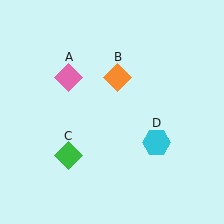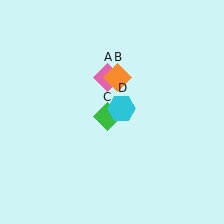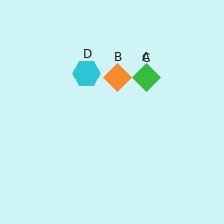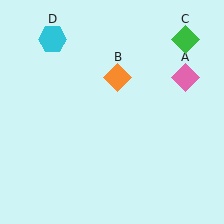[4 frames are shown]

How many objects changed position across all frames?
3 objects changed position: pink diamond (object A), green diamond (object C), cyan hexagon (object D).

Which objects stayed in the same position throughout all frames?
Orange diamond (object B) remained stationary.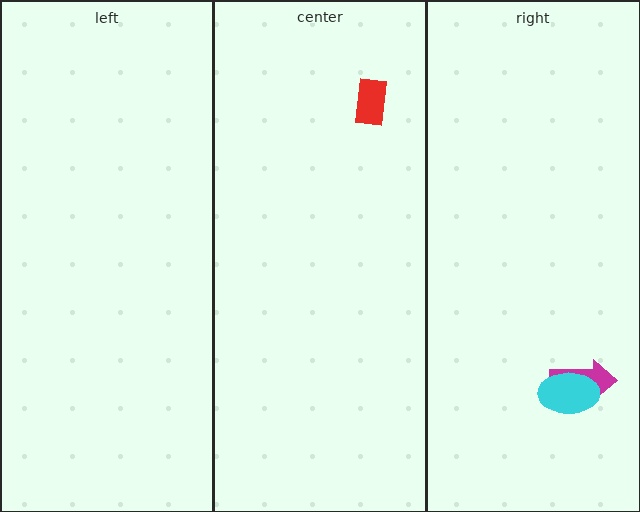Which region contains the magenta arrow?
The right region.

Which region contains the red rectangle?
The center region.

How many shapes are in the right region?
2.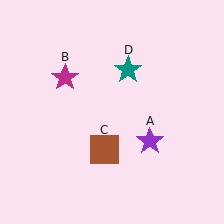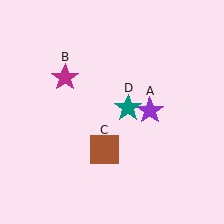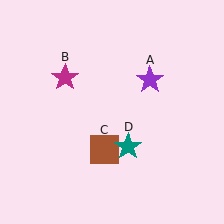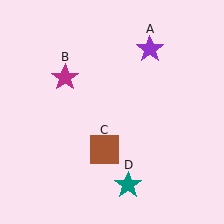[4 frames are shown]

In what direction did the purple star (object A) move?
The purple star (object A) moved up.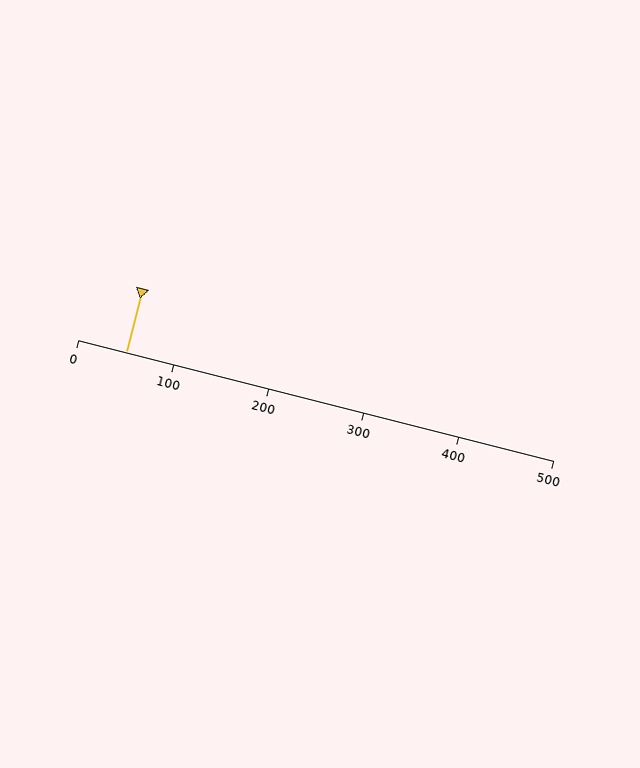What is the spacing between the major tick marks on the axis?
The major ticks are spaced 100 apart.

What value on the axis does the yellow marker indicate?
The marker indicates approximately 50.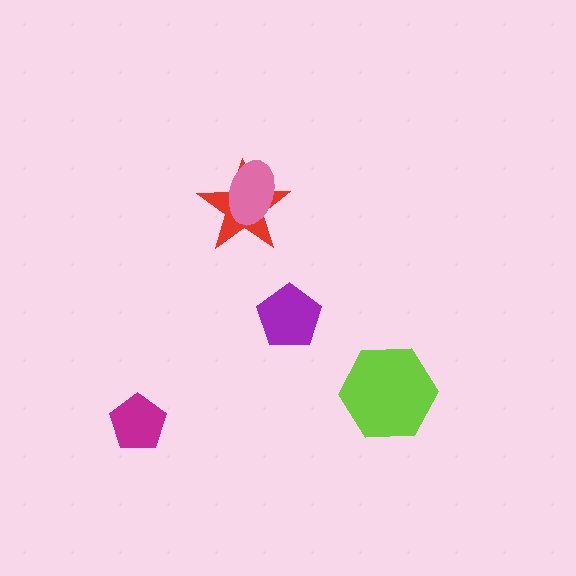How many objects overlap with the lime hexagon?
0 objects overlap with the lime hexagon.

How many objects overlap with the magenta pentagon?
0 objects overlap with the magenta pentagon.